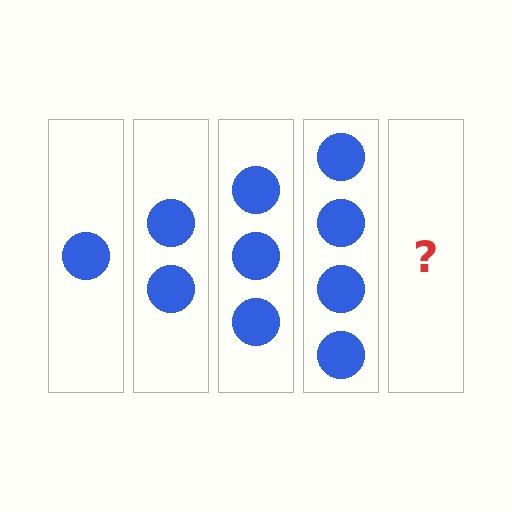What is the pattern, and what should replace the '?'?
The pattern is that each step adds one more circle. The '?' should be 5 circles.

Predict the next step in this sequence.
The next step is 5 circles.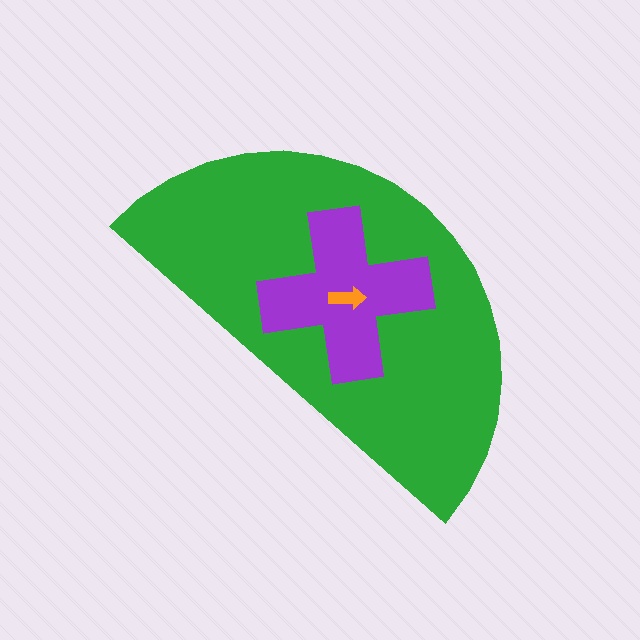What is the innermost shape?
The orange arrow.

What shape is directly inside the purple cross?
The orange arrow.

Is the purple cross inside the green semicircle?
Yes.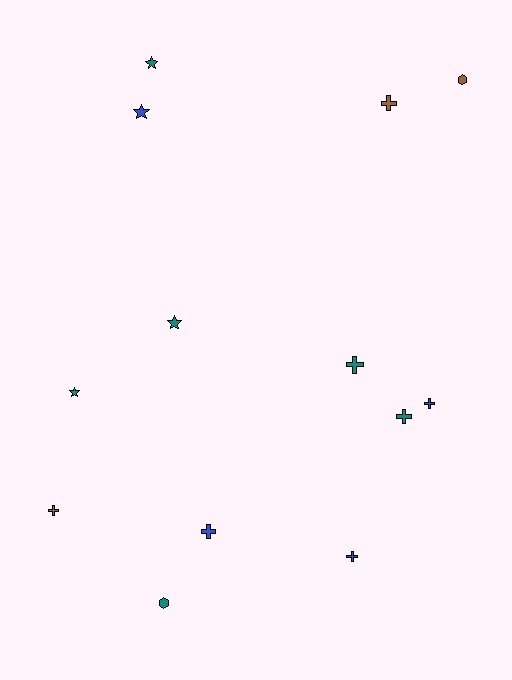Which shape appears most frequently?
Cross, with 7 objects.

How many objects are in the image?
There are 13 objects.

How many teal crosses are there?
There are 2 teal crosses.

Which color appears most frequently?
Teal, with 6 objects.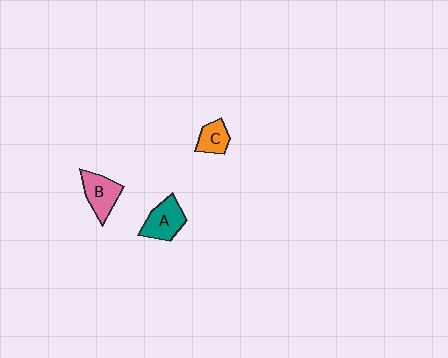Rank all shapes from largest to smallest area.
From largest to smallest: A (teal), B (pink), C (orange).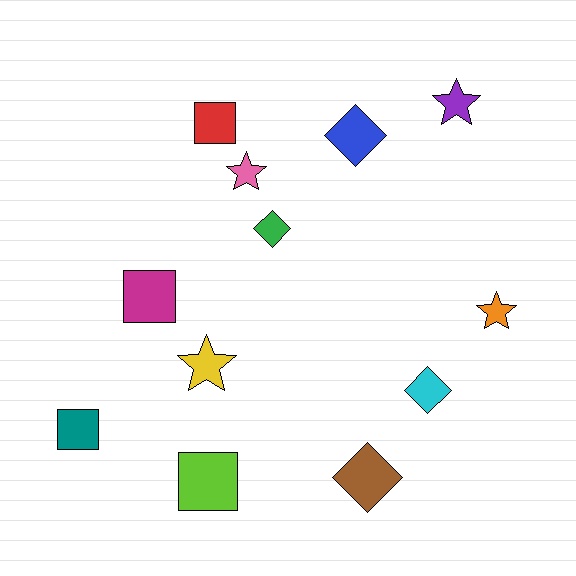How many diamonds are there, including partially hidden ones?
There are 4 diamonds.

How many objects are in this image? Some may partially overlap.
There are 12 objects.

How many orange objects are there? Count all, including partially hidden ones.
There is 1 orange object.